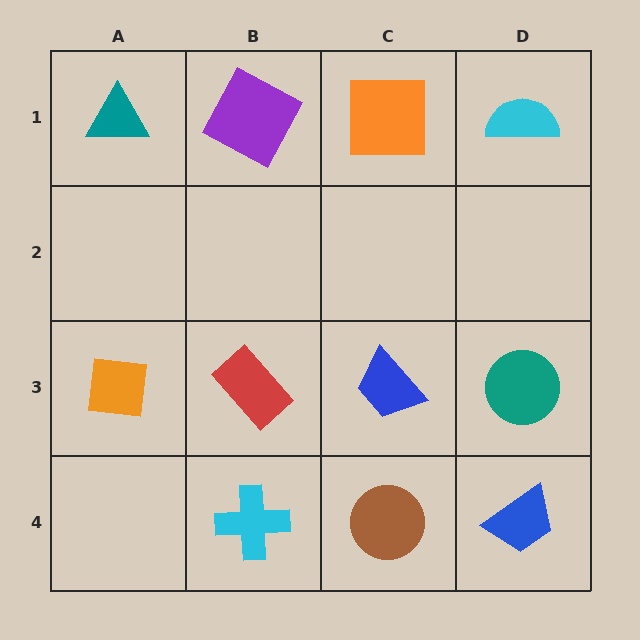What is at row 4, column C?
A brown circle.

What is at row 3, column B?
A red rectangle.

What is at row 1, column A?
A teal triangle.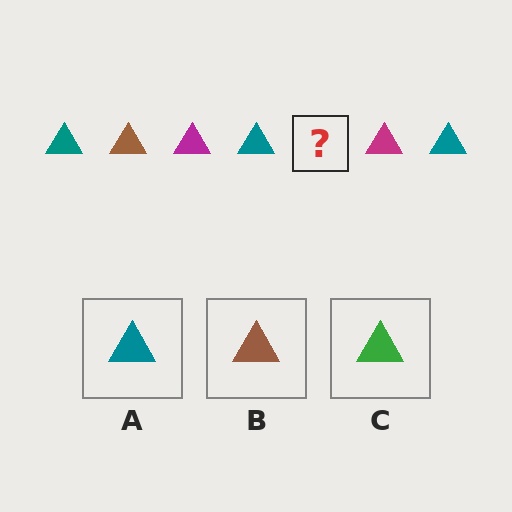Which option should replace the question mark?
Option B.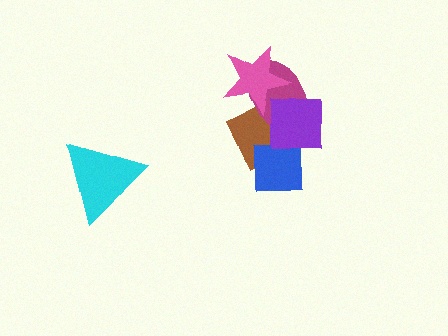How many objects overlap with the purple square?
4 objects overlap with the purple square.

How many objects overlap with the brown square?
4 objects overlap with the brown square.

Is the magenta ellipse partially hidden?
Yes, it is partially covered by another shape.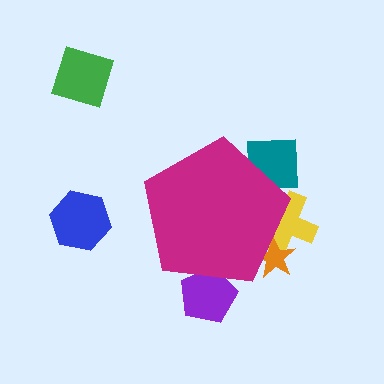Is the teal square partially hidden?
Yes, the teal square is partially hidden behind the magenta pentagon.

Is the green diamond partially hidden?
No, the green diamond is fully visible.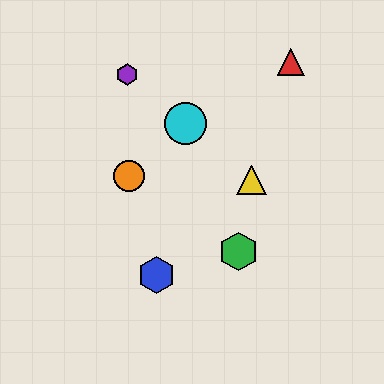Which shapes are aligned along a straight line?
The yellow triangle, the purple hexagon, the cyan circle are aligned along a straight line.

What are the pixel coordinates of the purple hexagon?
The purple hexagon is at (127, 75).